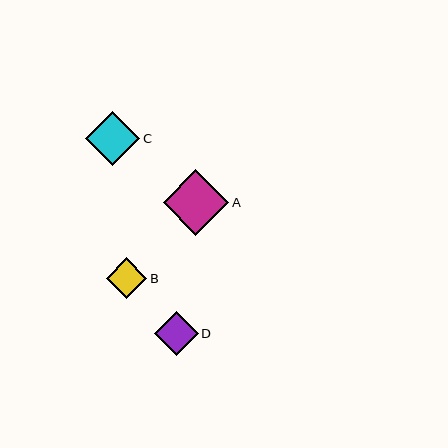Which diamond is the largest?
Diamond A is the largest with a size of approximately 66 pixels.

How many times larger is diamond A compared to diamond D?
Diamond A is approximately 1.5 times the size of diamond D.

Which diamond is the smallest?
Diamond B is the smallest with a size of approximately 40 pixels.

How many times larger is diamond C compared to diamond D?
Diamond C is approximately 1.2 times the size of diamond D.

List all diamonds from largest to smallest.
From largest to smallest: A, C, D, B.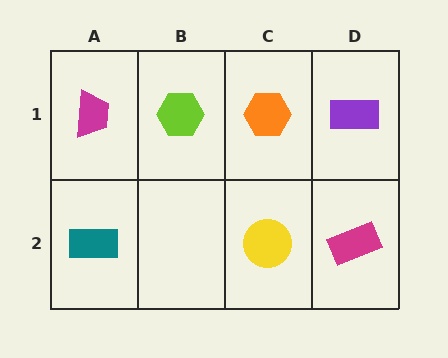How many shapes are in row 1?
4 shapes.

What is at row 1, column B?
A lime hexagon.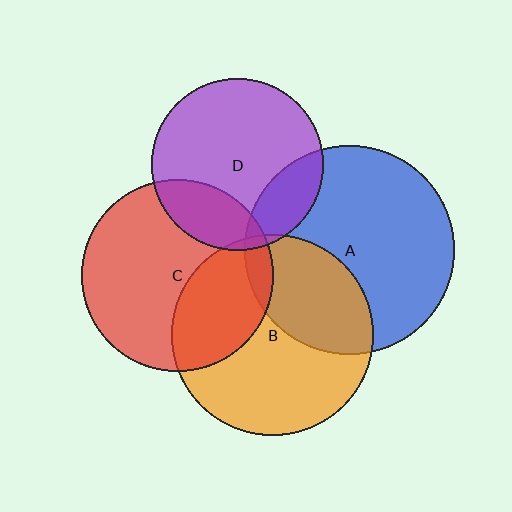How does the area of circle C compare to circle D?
Approximately 1.2 times.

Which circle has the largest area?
Circle A (blue).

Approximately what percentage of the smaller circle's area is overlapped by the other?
Approximately 20%.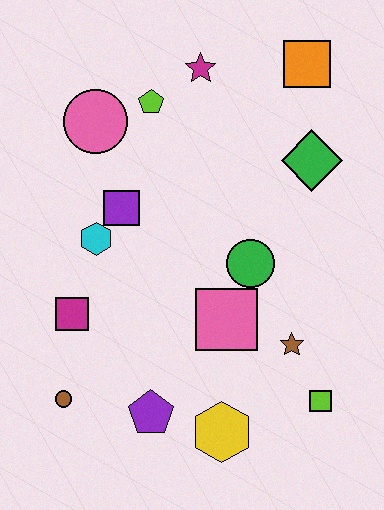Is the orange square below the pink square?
No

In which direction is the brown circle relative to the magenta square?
The brown circle is below the magenta square.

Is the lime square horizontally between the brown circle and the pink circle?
No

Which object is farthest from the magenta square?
The orange square is farthest from the magenta square.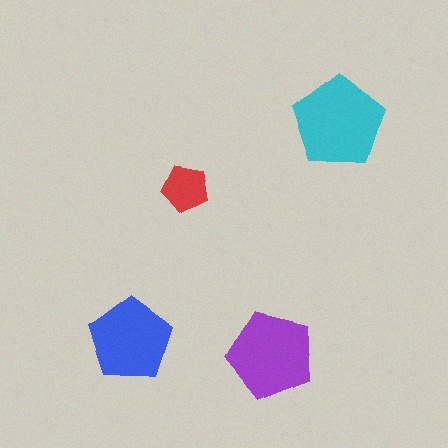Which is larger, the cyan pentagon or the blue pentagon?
The cyan one.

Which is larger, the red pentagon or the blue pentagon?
The blue one.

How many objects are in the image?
There are 4 objects in the image.